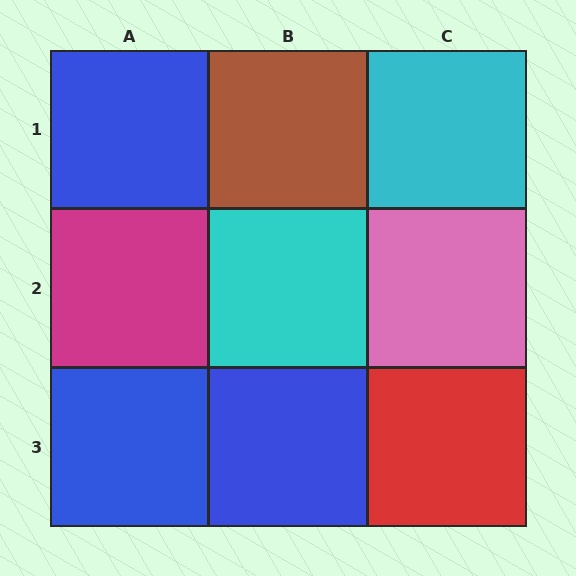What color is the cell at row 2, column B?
Cyan.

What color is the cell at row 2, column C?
Pink.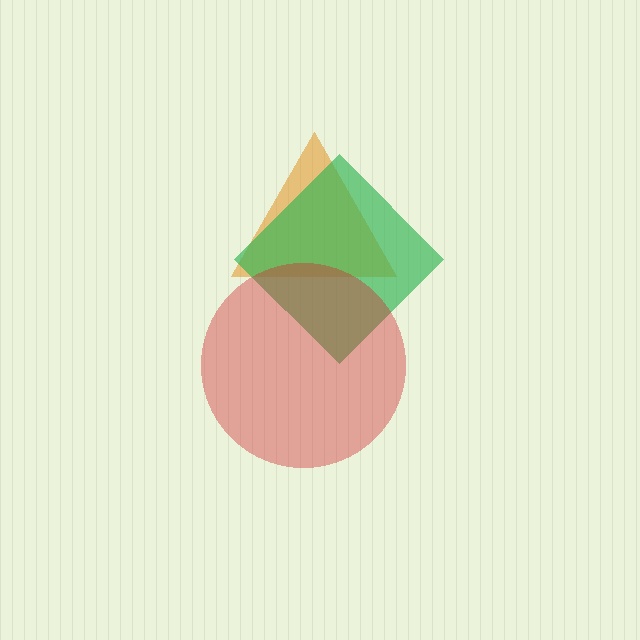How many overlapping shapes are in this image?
There are 3 overlapping shapes in the image.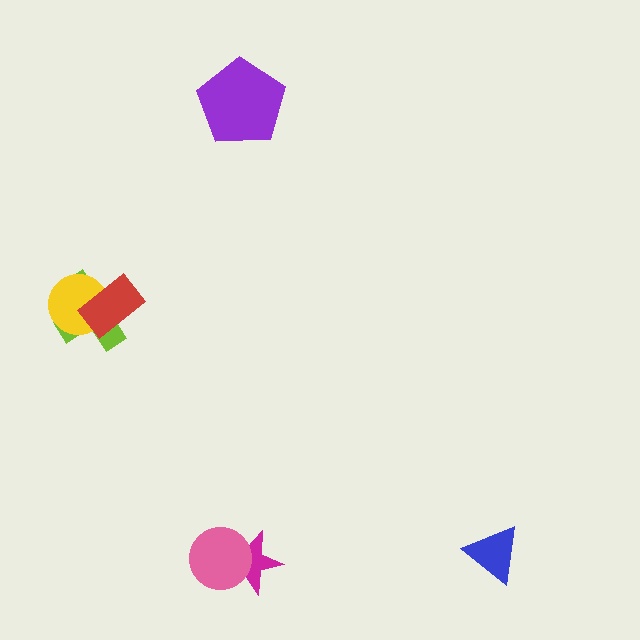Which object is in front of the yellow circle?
The red rectangle is in front of the yellow circle.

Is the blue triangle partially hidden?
No, no other shape covers it.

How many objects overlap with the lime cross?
2 objects overlap with the lime cross.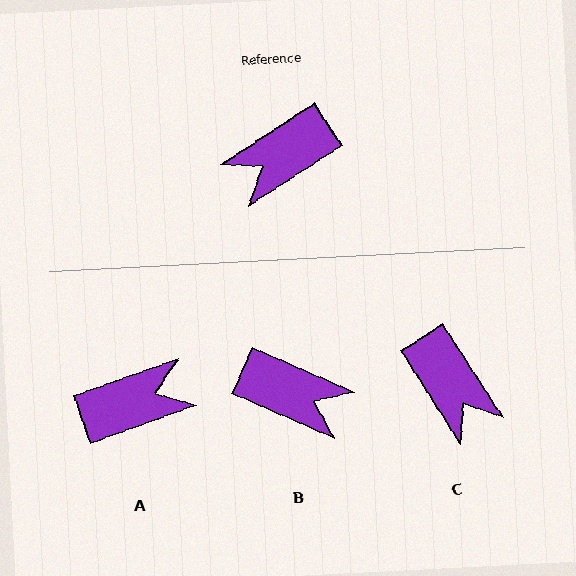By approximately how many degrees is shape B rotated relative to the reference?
Approximately 123 degrees counter-clockwise.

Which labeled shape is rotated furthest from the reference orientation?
A, about 167 degrees away.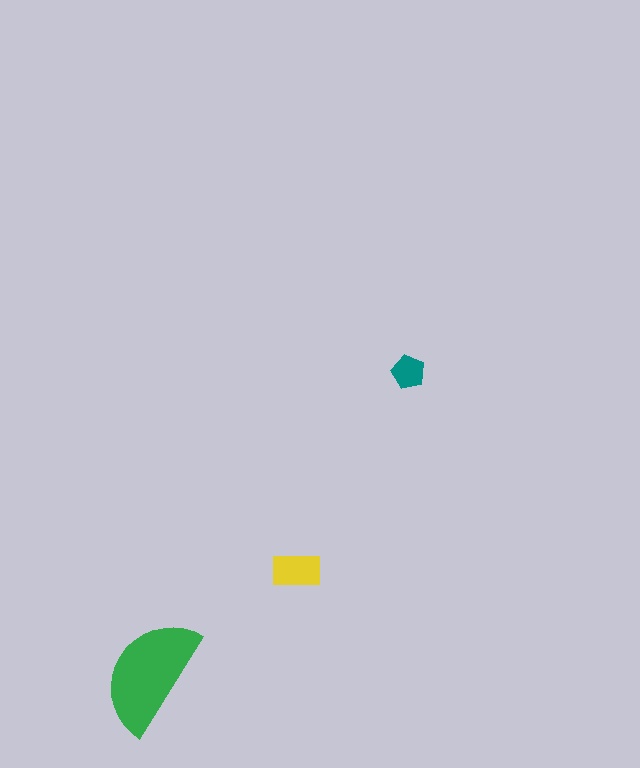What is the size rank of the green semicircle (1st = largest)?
1st.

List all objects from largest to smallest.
The green semicircle, the yellow rectangle, the teal pentagon.